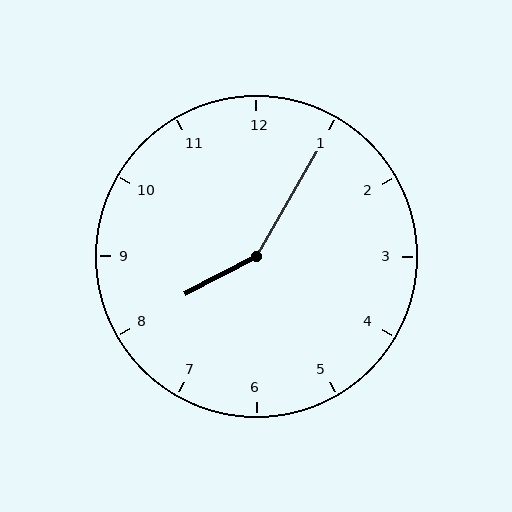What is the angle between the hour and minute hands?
Approximately 148 degrees.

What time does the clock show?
8:05.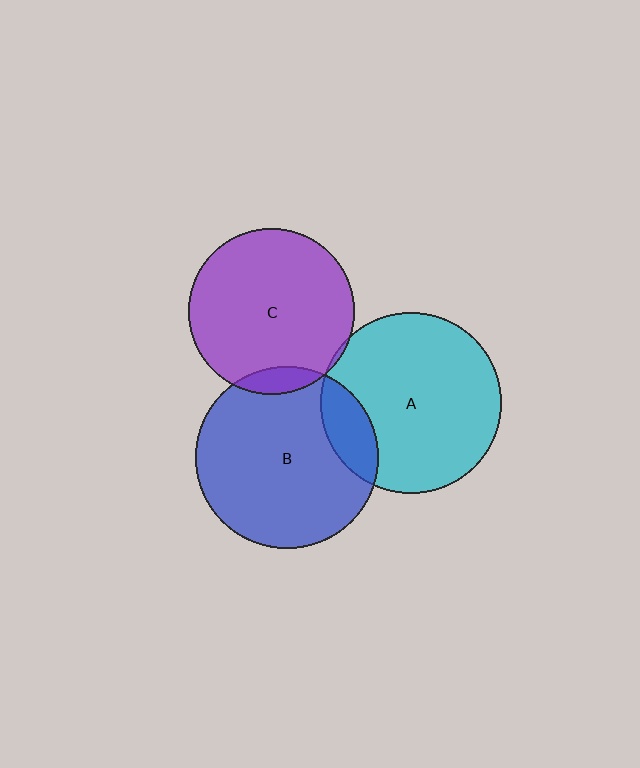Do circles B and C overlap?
Yes.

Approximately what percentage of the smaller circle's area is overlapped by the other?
Approximately 10%.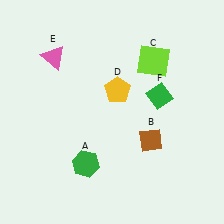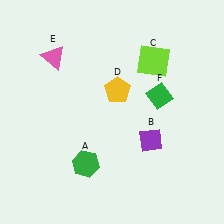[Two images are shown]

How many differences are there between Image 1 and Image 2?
There is 1 difference between the two images.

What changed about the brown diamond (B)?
In Image 1, B is brown. In Image 2, it changed to purple.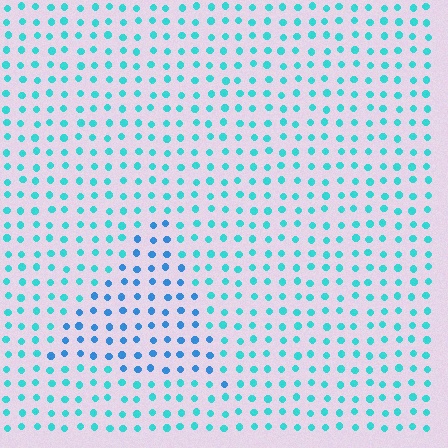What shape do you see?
I see a triangle.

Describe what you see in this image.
The image is filled with small cyan elements in a uniform arrangement. A triangle-shaped region is visible where the elements are tinted to a slightly different hue, forming a subtle color boundary.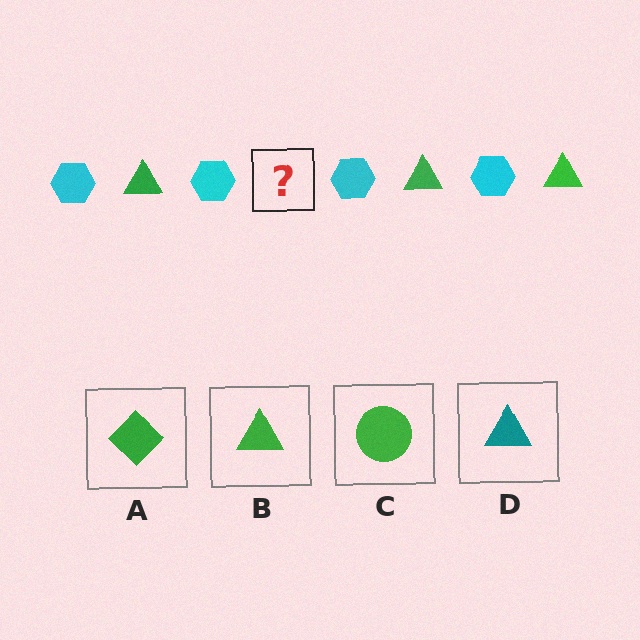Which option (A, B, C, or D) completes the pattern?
B.